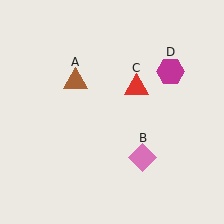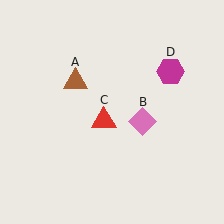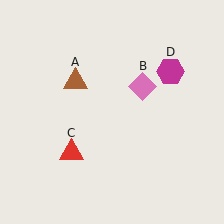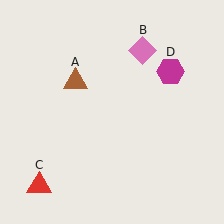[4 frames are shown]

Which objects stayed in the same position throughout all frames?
Brown triangle (object A) and magenta hexagon (object D) remained stationary.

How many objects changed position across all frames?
2 objects changed position: pink diamond (object B), red triangle (object C).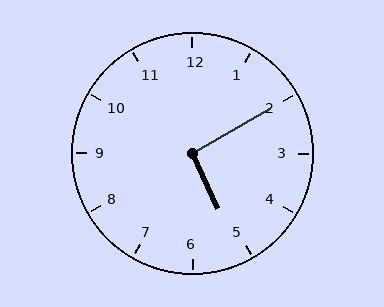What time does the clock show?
5:10.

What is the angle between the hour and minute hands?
Approximately 95 degrees.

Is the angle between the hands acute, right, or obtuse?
It is right.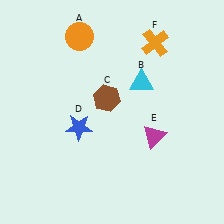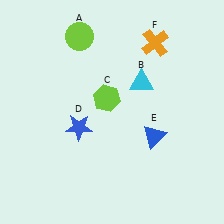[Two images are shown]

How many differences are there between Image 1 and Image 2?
There are 3 differences between the two images.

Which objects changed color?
A changed from orange to lime. C changed from brown to lime. E changed from magenta to blue.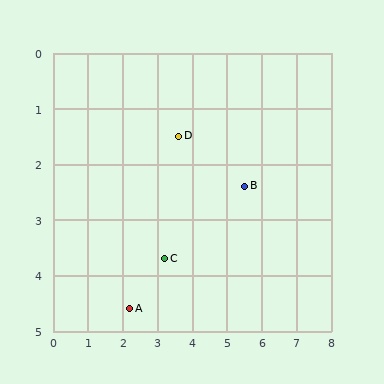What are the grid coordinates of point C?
Point C is at approximately (3.2, 3.7).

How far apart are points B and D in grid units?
Points B and D are about 2.1 grid units apart.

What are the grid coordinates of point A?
Point A is at approximately (2.2, 4.6).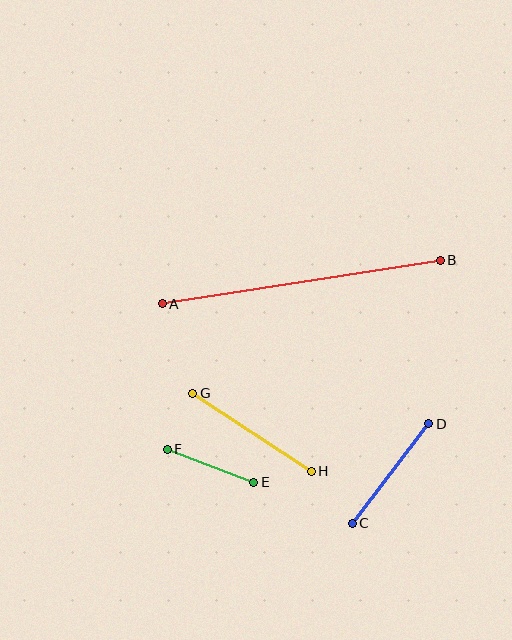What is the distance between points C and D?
The distance is approximately 126 pixels.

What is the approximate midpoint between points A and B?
The midpoint is at approximately (301, 282) pixels.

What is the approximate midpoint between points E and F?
The midpoint is at approximately (211, 466) pixels.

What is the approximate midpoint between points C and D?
The midpoint is at approximately (391, 474) pixels.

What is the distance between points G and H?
The distance is approximately 142 pixels.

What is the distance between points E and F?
The distance is approximately 93 pixels.